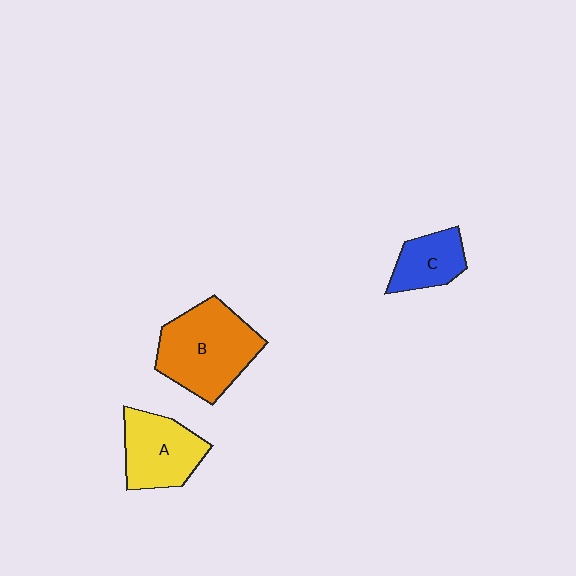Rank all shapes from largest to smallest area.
From largest to smallest: B (orange), A (yellow), C (blue).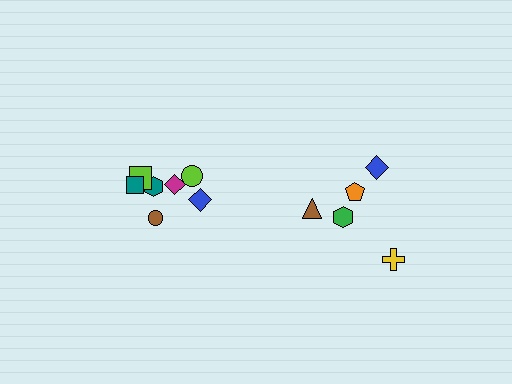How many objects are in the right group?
There are 5 objects.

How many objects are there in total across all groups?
There are 12 objects.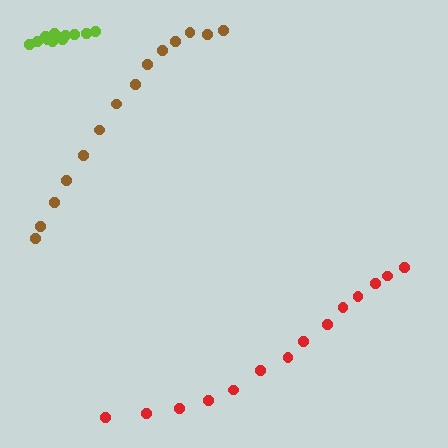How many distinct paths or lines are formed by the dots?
There are 3 distinct paths.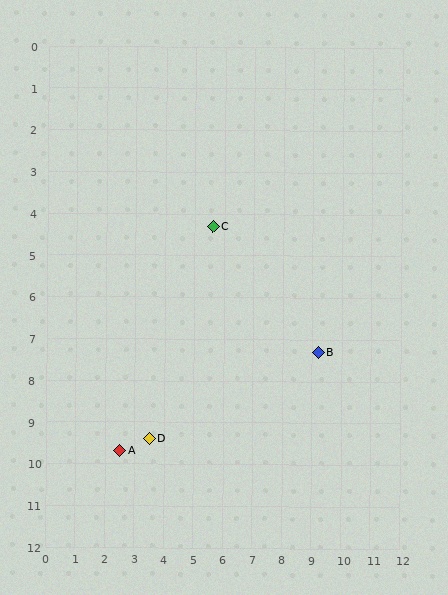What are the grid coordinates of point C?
Point C is at approximately (5.6, 4.3).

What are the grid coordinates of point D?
Point D is at approximately (3.5, 9.4).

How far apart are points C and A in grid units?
Points C and A are about 6.2 grid units apart.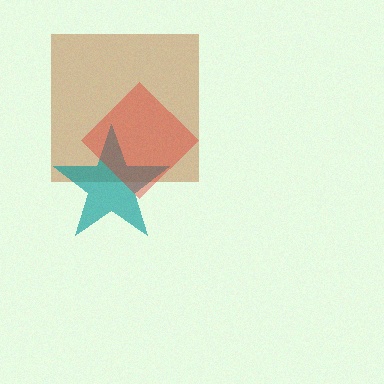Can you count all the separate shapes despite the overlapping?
Yes, there are 3 separate shapes.